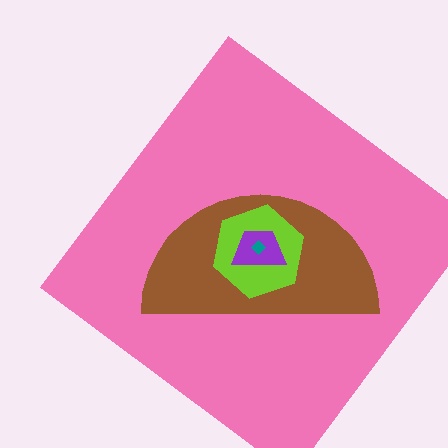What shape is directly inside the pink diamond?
The brown semicircle.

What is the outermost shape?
The pink diamond.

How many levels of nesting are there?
5.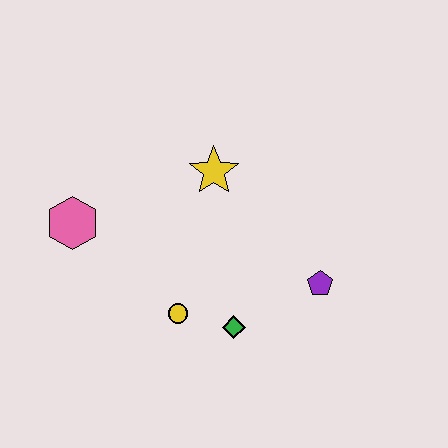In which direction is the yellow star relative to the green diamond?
The yellow star is above the green diamond.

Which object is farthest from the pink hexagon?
The purple pentagon is farthest from the pink hexagon.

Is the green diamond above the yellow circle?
No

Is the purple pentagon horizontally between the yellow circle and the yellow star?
No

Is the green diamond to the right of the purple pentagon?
No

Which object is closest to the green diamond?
The yellow circle is closest to the green diamond.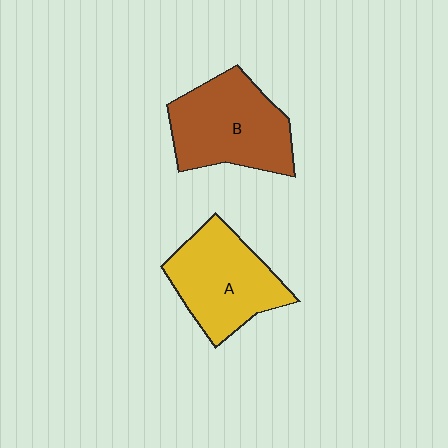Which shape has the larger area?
Shape B (brown).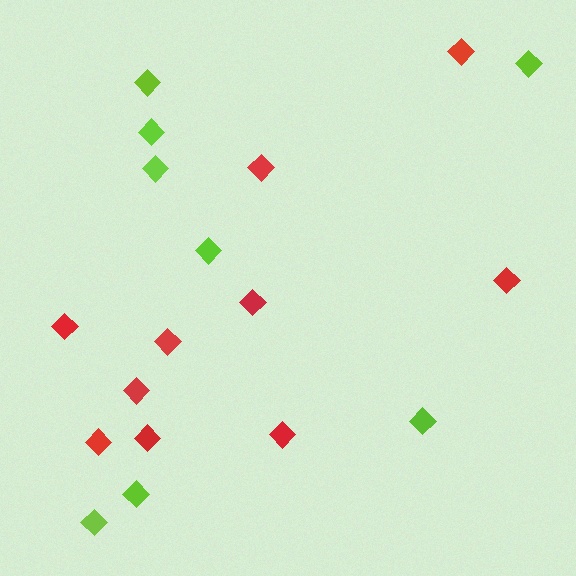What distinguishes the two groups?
There are 2 groups: one group of lime diamonds (8) and one group of red diamonds (10).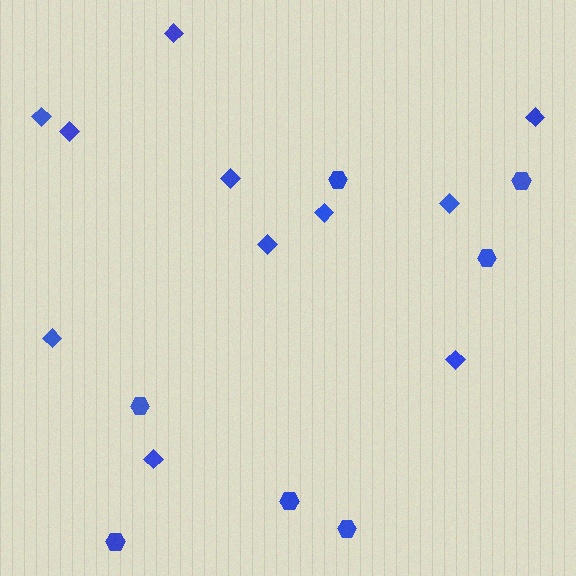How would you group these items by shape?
There are 2 groups: one group of diamonds (11) and one group of hexagons (7).